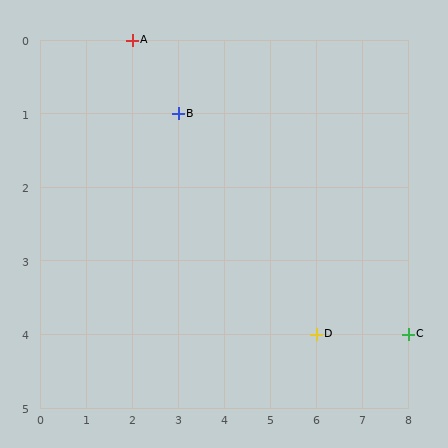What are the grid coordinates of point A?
Point A is at grid coordinates (2, 0).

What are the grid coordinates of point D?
Point D is at grid coordinates (6, 4).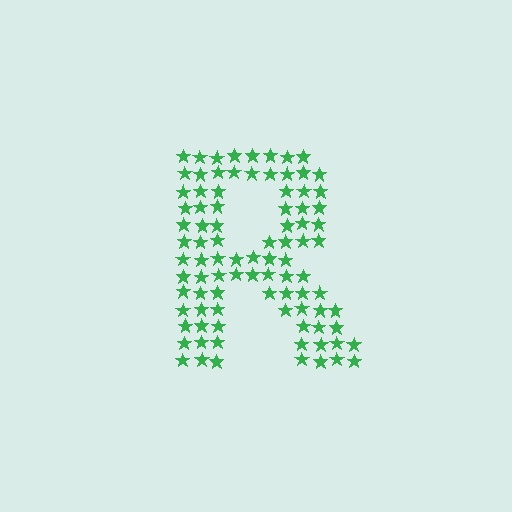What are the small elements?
The small elements are stars.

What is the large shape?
The large shape is the letter R.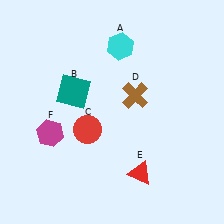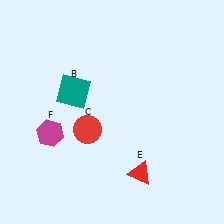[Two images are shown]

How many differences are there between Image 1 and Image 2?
There are 2 differences between the two images.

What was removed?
The brown cross (D), the cyan hexagon (A) were removed in Image 2.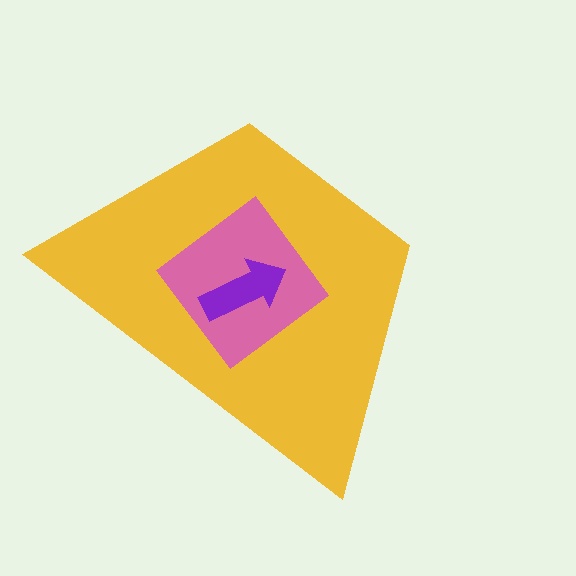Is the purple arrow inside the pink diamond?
Yes.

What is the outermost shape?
The yellow trapezoid.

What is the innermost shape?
The purple arrow.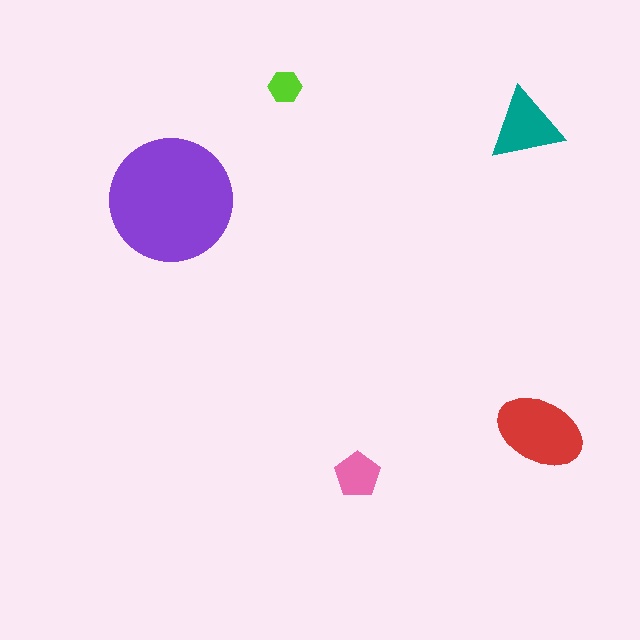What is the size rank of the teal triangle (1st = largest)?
3rd.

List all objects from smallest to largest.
The lime hexagon, the pink pentagon, the teal triangle, the red ellipse, the purple circle.